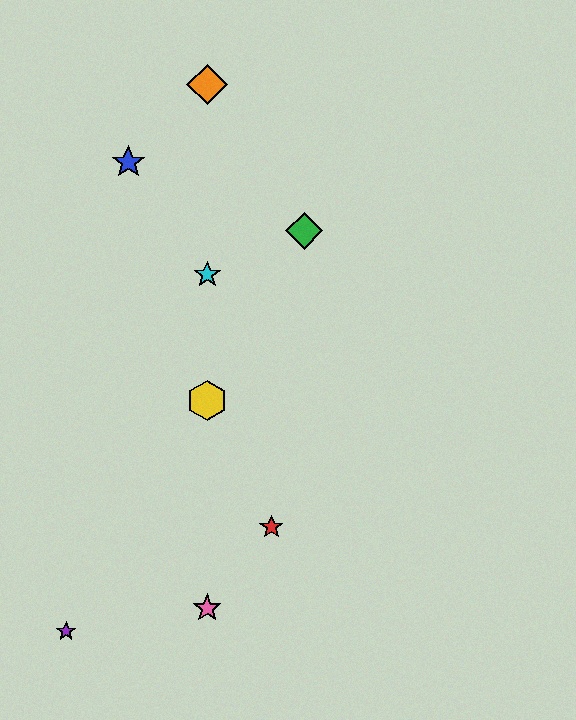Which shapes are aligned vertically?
The yellow hexagon, the orange diamond, the cyan star, the pink star are aligned vertically.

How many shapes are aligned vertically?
4 shapes (the yellow hexagon, the orange diamond, the cyan star, the pink star) are aligned vertically.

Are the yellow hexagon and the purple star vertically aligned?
No, the yellow hexagon is at x≈207 and the purple star is at x≈66.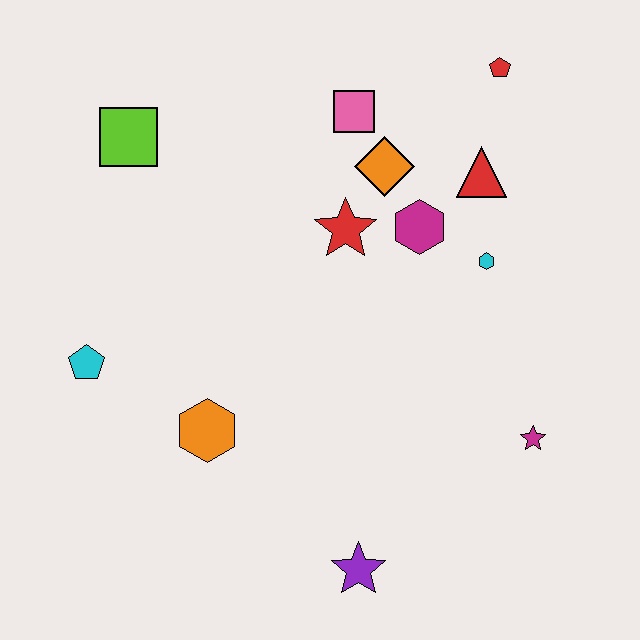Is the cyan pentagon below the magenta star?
No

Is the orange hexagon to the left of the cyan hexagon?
Yes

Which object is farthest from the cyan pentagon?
The red pentagon is farthest from the cyan pentagon.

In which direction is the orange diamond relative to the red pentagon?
The orange diamond is to the left of the red pentagon.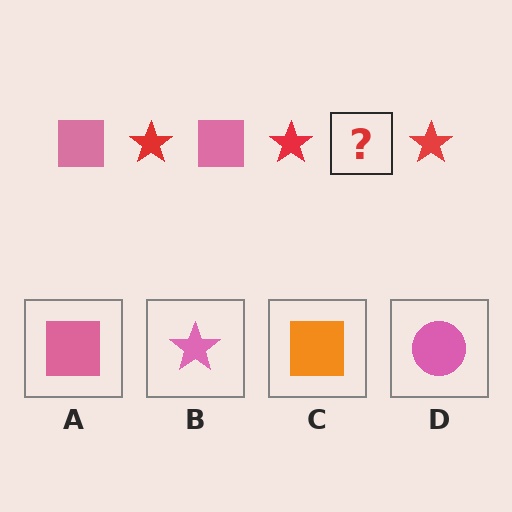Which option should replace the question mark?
Option A.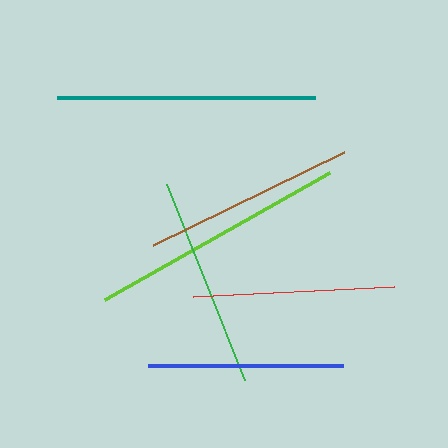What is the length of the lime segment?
The lime segment is approximately 259 pixels long.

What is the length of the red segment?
The red segment is approximately 201 pixels long.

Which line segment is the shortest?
The blue line is the shortest at approximately 195 pixels.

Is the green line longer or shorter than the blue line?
The green line is longer than the blue line.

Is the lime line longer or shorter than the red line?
The lime line is longer than the red line.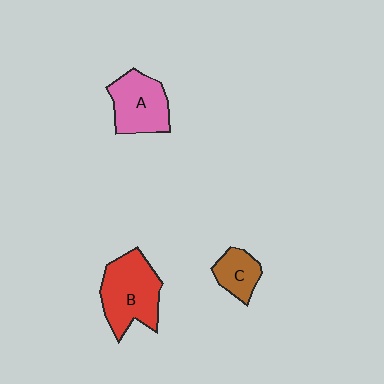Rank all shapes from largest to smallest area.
From largest to smallest: B (red), A (pink), C (brown).